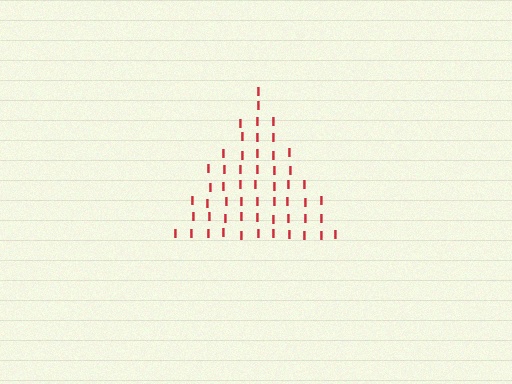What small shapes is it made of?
It is made of small letter I's.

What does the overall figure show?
The overall figure shows a triangle.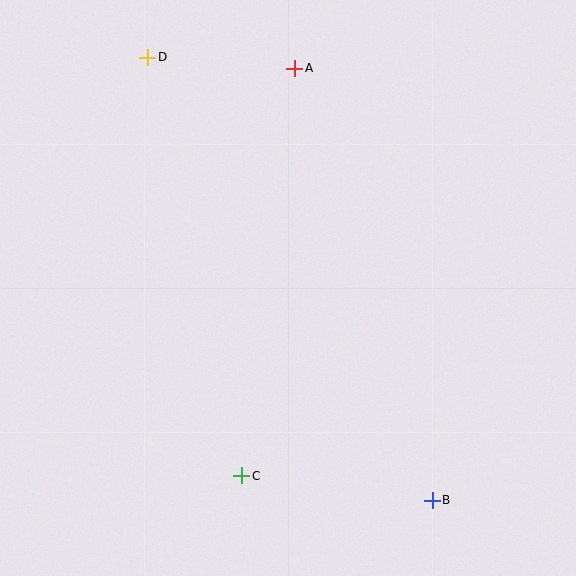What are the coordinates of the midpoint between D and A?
The midpoint between D and A is at (221, 63).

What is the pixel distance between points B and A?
The distance between B and A is 453 pixels.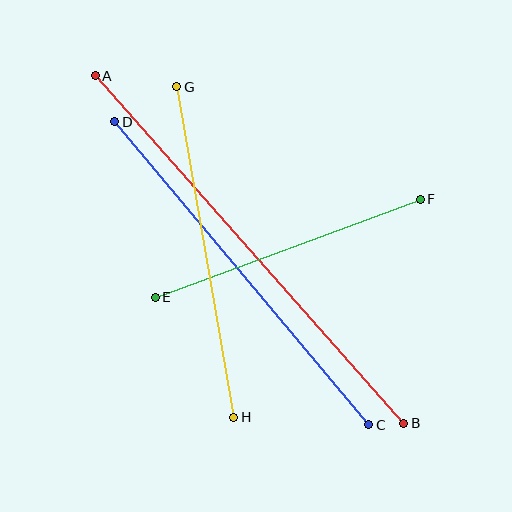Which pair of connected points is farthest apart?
Points A and B are farthest apart.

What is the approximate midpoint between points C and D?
The midpoint is at approximately (242, 273) pixels.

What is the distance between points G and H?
The distance is approximately 335 pixels.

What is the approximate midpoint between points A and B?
The midpoint is at approximately (250, 250) pixels.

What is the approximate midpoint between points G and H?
The midpoint is at approximately (205, 252) pixels.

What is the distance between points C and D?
The distance is approximately 395 pixels.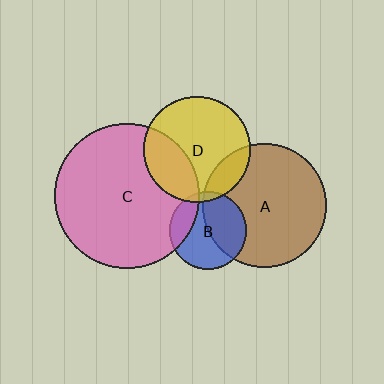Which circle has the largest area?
Circle C (pink).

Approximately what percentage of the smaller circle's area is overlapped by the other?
Approximately 5%.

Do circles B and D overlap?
Yes.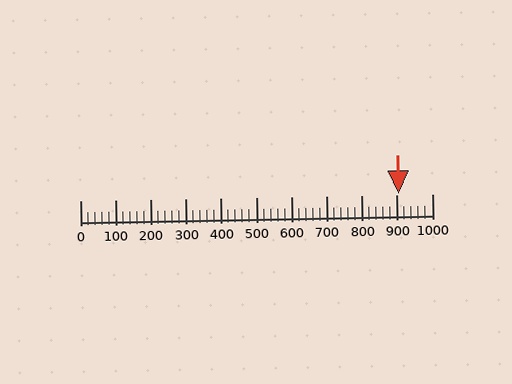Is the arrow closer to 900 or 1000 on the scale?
The arrow is closer to 900.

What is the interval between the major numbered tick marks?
The major tick marks are spaced 100 units apart.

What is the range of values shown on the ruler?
The ruler shows values from 0 to 1000.